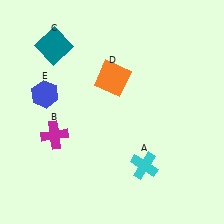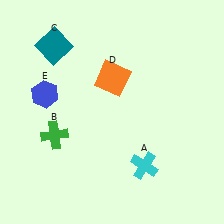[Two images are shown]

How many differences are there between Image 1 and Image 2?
There is 1 difference between the two images.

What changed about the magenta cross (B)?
In Image 1, B is magenta. In Image 2, it changed to green.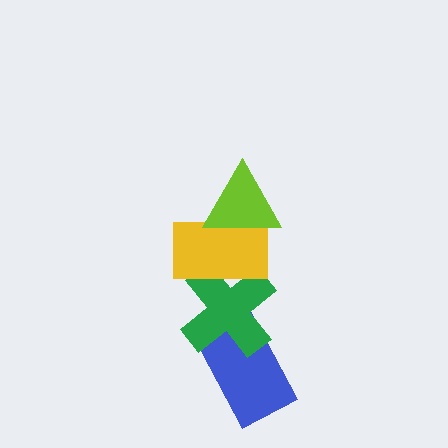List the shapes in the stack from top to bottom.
From top to bottom: the lime triangle, the yellow rectangle, the green cross, the blue rectangle.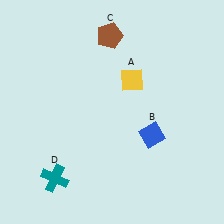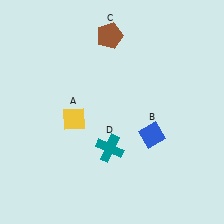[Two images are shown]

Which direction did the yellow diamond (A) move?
The yellow diamond (A) moved left.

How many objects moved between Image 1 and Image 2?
2 objects moved between the two images.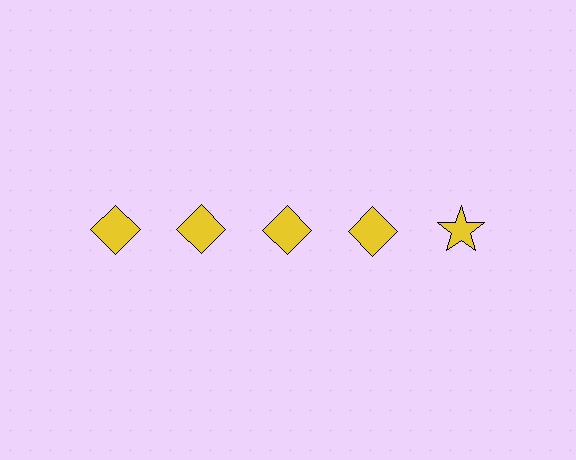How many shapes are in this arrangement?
There are 5 shapes arranged in a grid pattern.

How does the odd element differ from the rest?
It has a different shape: star instead of diamond.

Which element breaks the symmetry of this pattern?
The yellow star in the top row, rightmost column breaks the symmetry. All other shapes are yellow diamonds.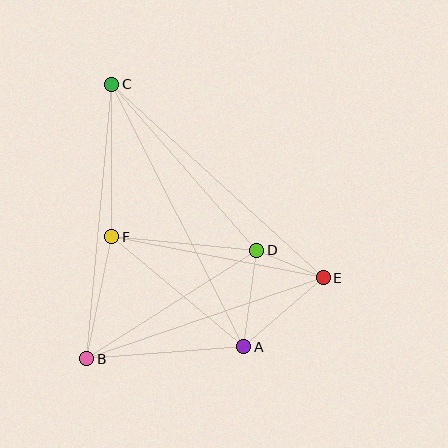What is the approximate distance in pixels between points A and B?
The distance between A and B is approximately 157 pixels.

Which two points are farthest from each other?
Points A and C are farthest from each other.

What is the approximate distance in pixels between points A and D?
The distance between A and D is approximately 97 pixels.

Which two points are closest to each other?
Points D and E are closest to each other.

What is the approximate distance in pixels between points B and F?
The distance between B and F is approximately 124 pixels.